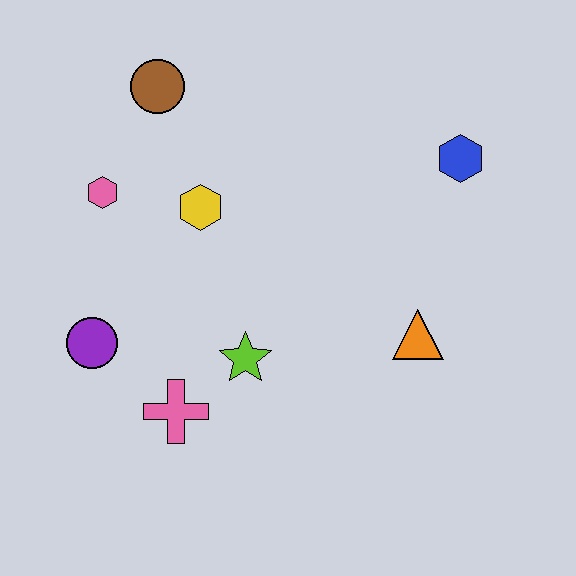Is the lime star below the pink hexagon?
Yes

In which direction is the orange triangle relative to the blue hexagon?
The orange triangle is below the blue hexagon.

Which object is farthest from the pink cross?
The blue hexagon is farthest from the pink cross.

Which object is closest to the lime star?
The pink cross is closest to the lime star.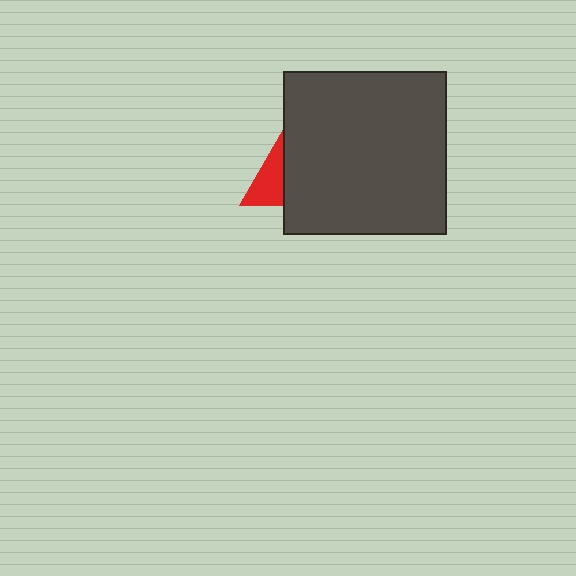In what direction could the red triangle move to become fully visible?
The red triangle could move left. That would shift it out from behind the dark gray square entirely.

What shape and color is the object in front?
The object in front is a dark gray square.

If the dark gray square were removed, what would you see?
You would see the complete red triangle.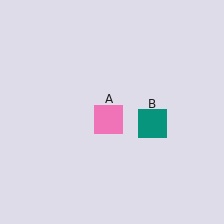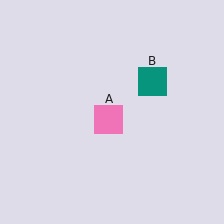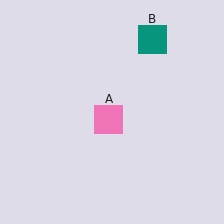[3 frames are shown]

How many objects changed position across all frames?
1 object changed position: teal square (object B).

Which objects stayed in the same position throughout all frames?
Pink square (object A) remained stationary.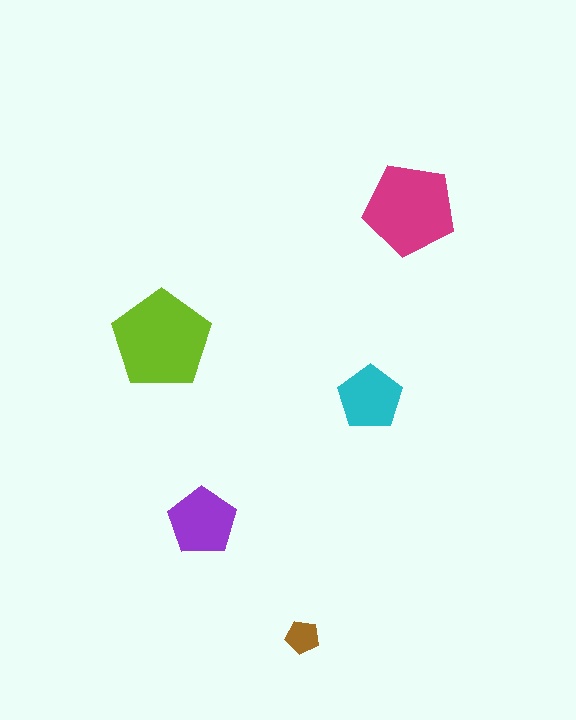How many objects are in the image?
There are 5 objects in the image.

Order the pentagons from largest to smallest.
the lime one, the magenta one, the purple one, the cyan one, the brown one.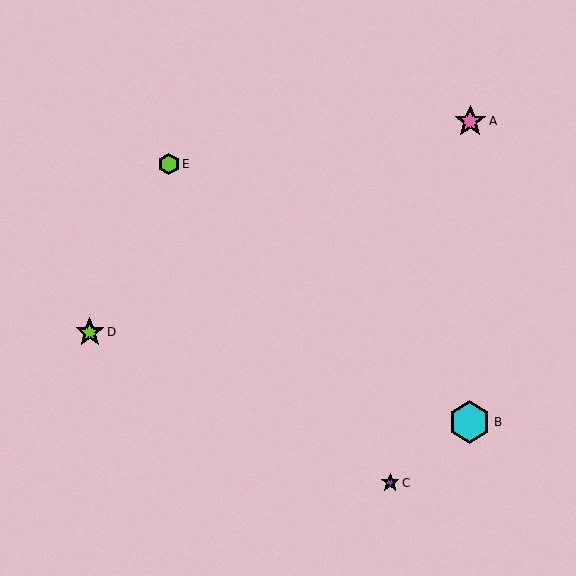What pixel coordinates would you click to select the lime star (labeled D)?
Click at (90, 332) to select the lime star D.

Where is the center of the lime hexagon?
The center of the lime hexagon is at (169, 164).